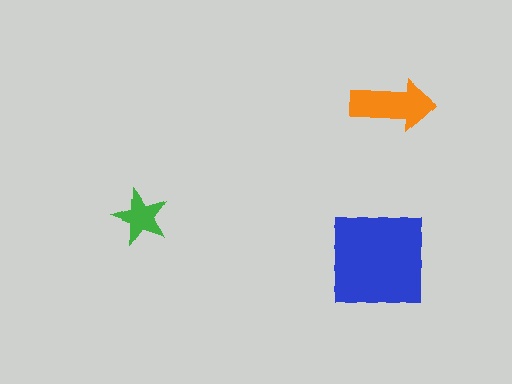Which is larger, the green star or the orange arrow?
The orange arrow.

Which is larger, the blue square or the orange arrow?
The blue square.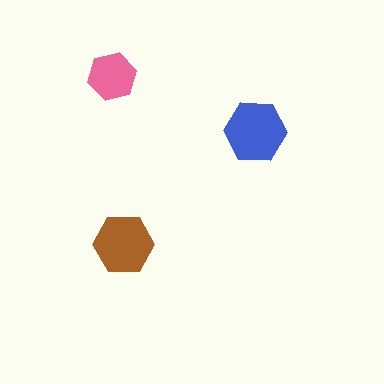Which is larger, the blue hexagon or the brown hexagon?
The blue one.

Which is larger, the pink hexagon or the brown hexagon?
The brown one.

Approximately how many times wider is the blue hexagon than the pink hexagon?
About 1.5 times wider.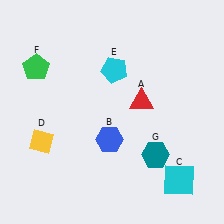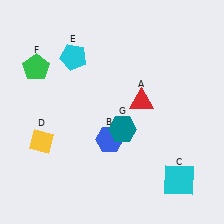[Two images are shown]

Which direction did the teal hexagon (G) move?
The teal hexagon (G) moved left.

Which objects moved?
The objects that moved are: the cyan pentagon (E), the teal hexagon (G).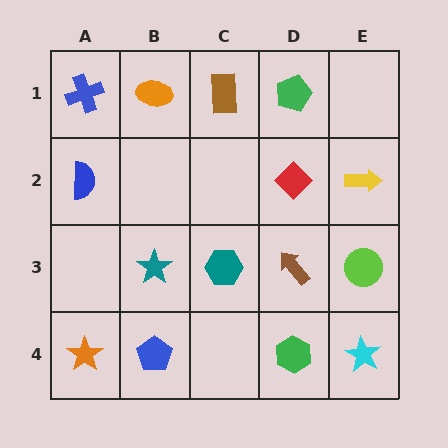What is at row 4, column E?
A cyan star.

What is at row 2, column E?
A yellow arrow.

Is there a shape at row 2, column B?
No, that cell is empty.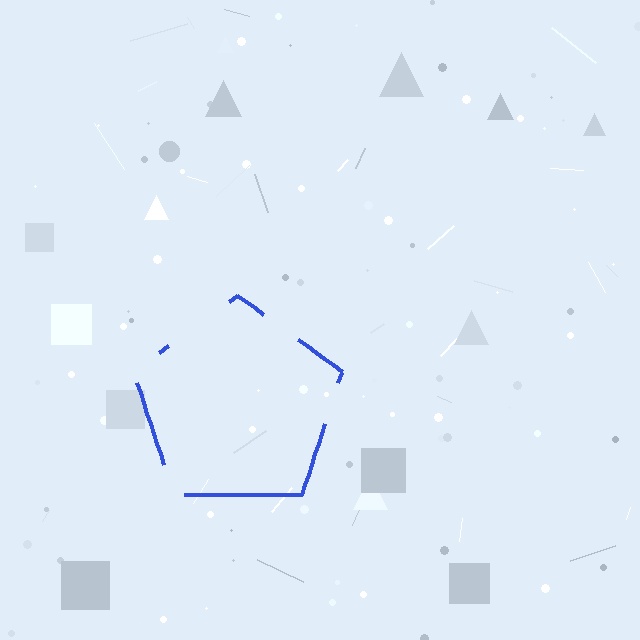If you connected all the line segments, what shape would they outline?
They would outline a pentagon.